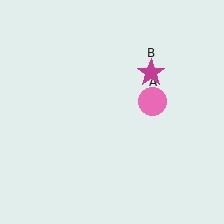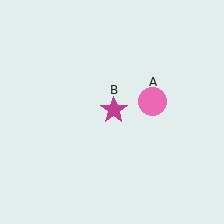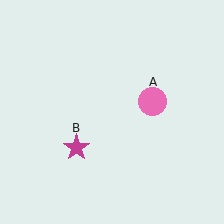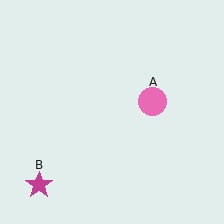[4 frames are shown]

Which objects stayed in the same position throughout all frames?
Pink circle (object A) remained stationary.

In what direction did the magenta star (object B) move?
The magenta star (object B) moved down and to the left.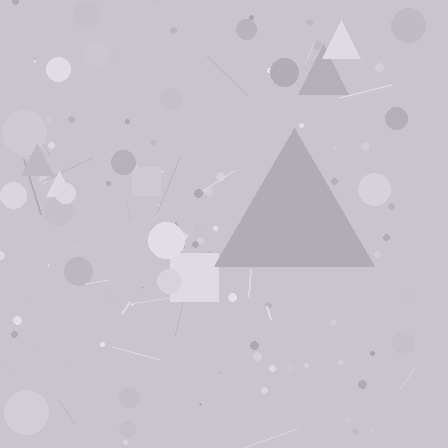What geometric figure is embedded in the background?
A triangle is embedded in the background.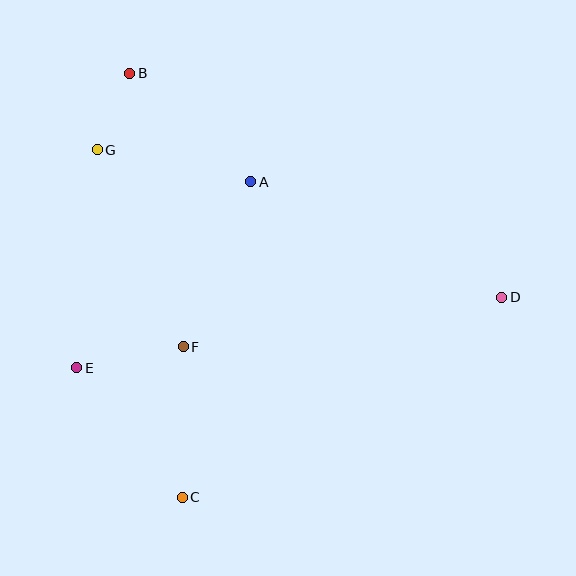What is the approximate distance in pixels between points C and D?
The distance between C and D is approximately 377 pixels.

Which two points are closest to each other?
Points B and G are closest to each other.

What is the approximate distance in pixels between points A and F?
The distance between A and F is approximately 178 pixels.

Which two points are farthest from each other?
Points B and D are farthest from each other.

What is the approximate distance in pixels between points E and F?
The distance between E and F is approximately 109 pixels.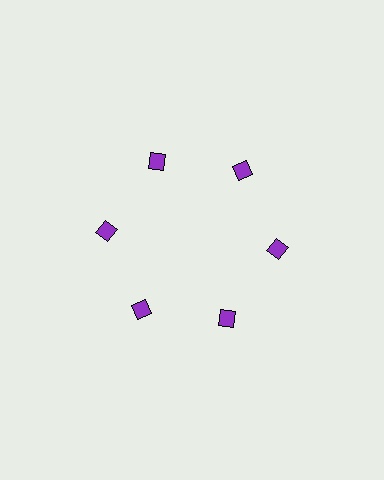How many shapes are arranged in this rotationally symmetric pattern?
There are 6 shapes, arranged in 6 groups of 1.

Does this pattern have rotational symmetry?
Yes, this pattern has 6-fold rotational symmetry. It looks the same after rotating 60 degrees around the center.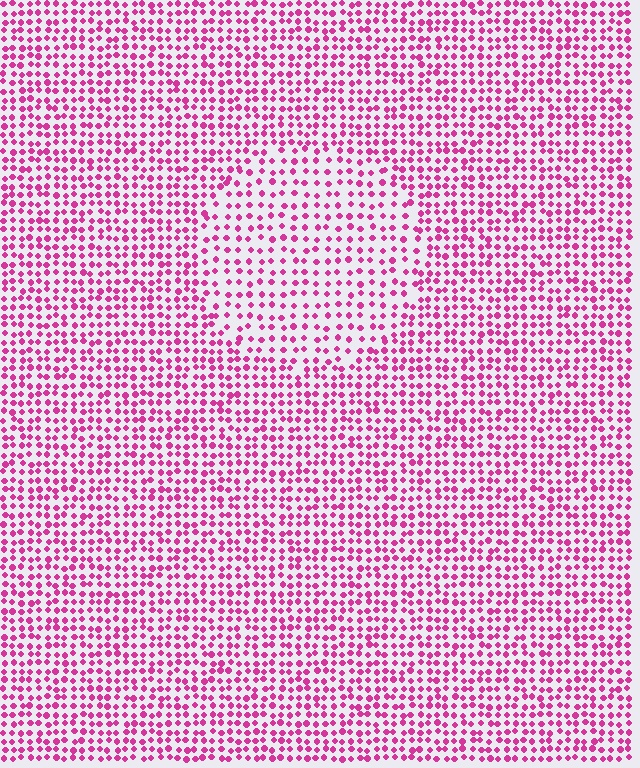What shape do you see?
I see a circle.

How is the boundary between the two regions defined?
The boundary is defined by a change in element density (approximately 1.6x ratio). All elements are the same color, size, and shape.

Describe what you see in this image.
The image contains small magenta elements arranged at two different densities. A circle-shaped region is visible where the elements are less densely packed than the surrounding area.